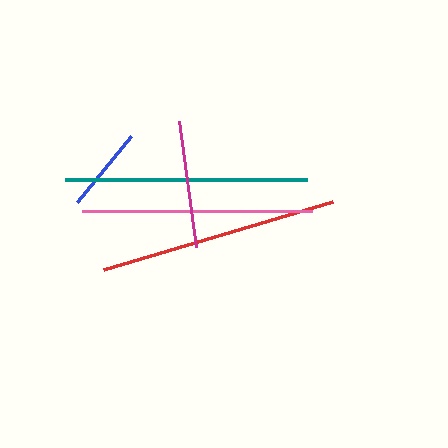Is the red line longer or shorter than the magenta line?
The red line is longer than the magenta line.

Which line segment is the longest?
The teal line is the longest at approximately 241 pixels.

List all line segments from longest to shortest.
From longest to shortest: teal, red, pink, magenta, blue.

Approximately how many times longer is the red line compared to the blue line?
The red line is approximately 2.8 times the length of the blue line.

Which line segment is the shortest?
The blue line is the shortest at approximately 85 pixels.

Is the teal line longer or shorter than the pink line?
The teal line is longer than the pink line.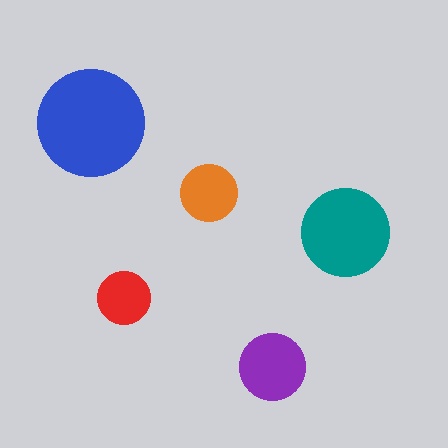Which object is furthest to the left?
The blue circle is leftmost.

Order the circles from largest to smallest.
the blue one, the teal one, the purple one, the orange one, the red one.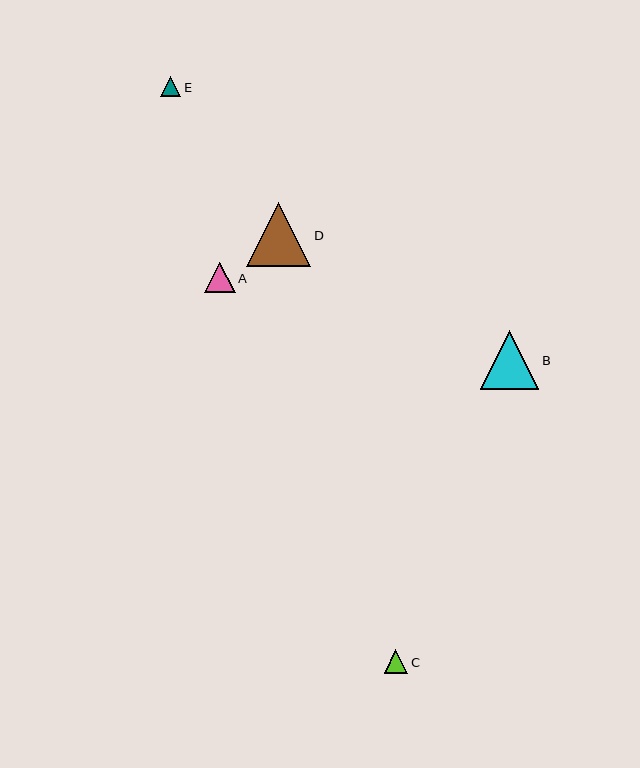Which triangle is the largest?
Triangle D is the largest with a size of approximately 64 pixels.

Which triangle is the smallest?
Triangle E is the smallest with a size of approximately 21 pixels.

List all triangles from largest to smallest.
From largest to smallest: D, B, A, C, E.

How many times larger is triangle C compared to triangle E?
Triangle C is approximately 1.1 times the size of triangle E.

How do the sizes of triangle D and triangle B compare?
Triangle D and triangle B are approximately the same size.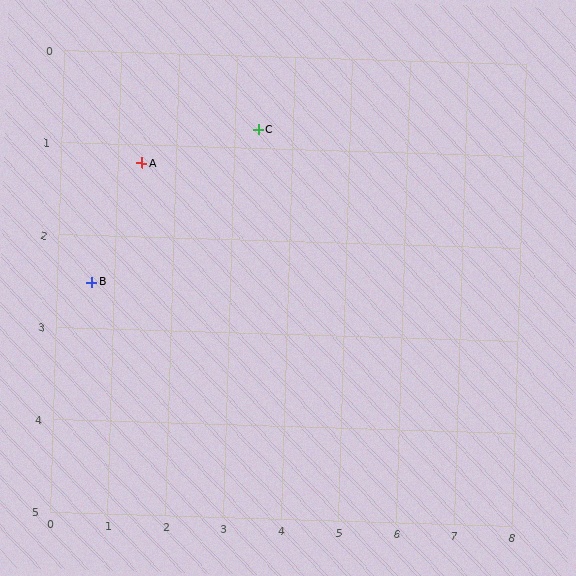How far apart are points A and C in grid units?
Points A and C are about 2.0 grid units apart.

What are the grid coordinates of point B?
Point B is at approximately (0.6, 2.5).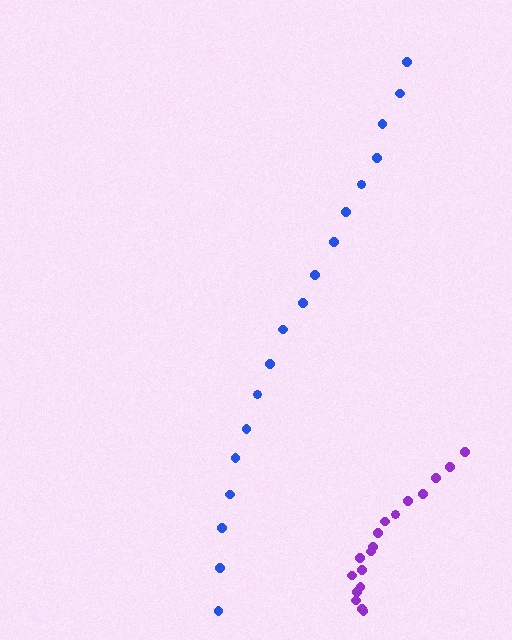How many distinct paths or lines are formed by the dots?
There are 2 distinct paths.